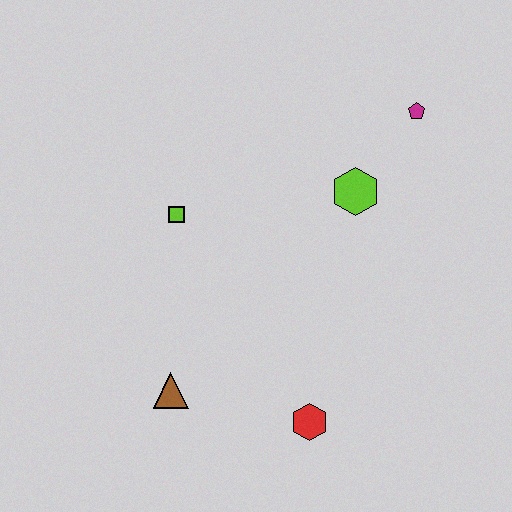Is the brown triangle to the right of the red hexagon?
No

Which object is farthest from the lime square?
The magenta pentagon is farthest from the lime square.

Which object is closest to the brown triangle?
The red hexagon is closest to the brown triangle.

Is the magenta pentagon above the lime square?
Yes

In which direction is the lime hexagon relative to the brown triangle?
The lime hexagon is above the brown triangle.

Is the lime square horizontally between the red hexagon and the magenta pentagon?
No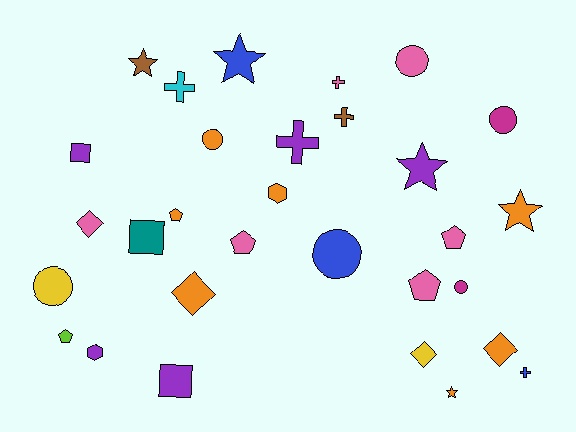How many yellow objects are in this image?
There are 2 yellow objects.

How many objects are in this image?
There are 30 objects.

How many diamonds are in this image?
There are 4 diamonds.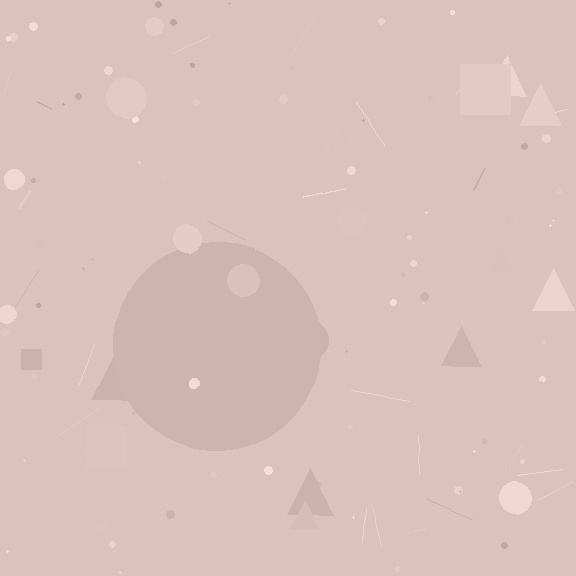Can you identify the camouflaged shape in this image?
The camouflaged shape is a circle.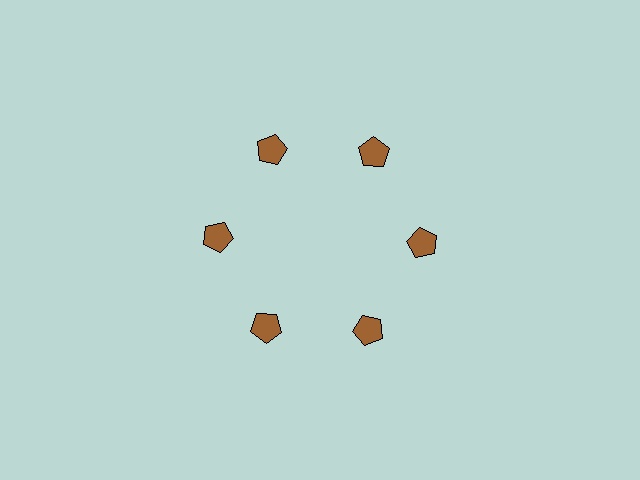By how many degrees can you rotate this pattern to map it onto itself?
The pattern maps onto itself every 60 degrees of rotation.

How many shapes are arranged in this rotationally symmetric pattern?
There are 6 shapes, arranged in 6 groups of 1.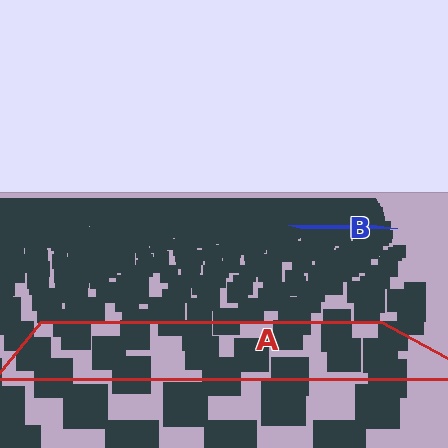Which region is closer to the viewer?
Region A is closer. The texture elements there are larger and more spread out.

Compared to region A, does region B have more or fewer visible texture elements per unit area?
Region B has more texture elements per unit area — they are packed more densely because it is farther away.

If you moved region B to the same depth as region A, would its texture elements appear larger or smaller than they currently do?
They would appear larger. At a closer depth, the same texture elements are projected at a bigger on-screen size.